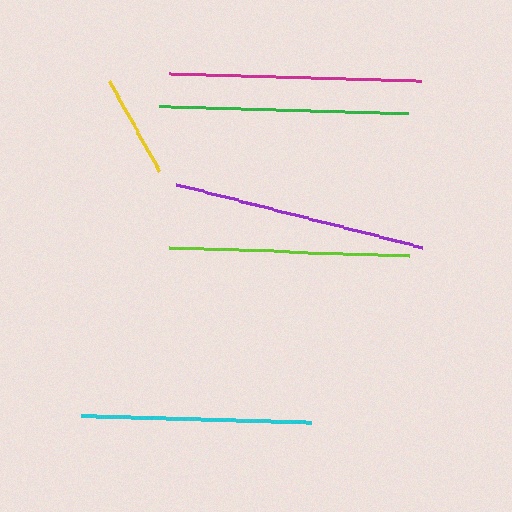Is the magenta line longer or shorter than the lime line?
The magenta line is longer than the lime line.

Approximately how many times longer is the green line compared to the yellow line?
The green line is approximately 2.4 times the length of the yellow line.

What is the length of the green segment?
The green segment is approximately 249 pixels long.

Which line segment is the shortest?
The yellow line is the shortest at approximately 104 pixels.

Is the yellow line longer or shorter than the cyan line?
The cyan line is longer than the yellow line.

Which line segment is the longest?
The purple line is the longest at approximately 254 pixels.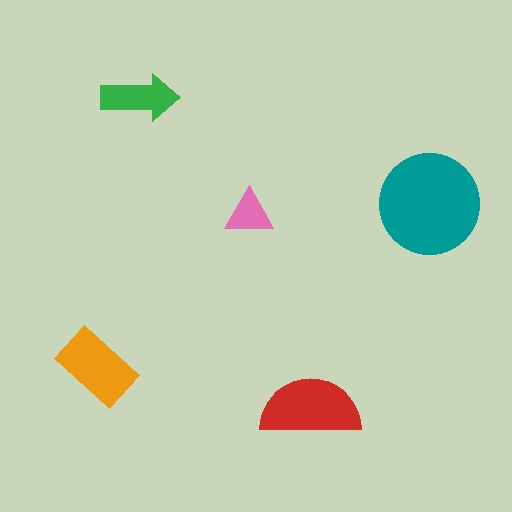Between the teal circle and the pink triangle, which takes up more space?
The teal circle.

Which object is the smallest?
The pink triangle.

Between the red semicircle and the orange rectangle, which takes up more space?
The red semicircle.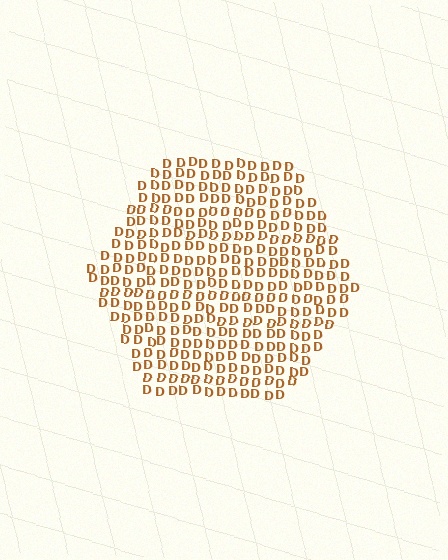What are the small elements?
The small elements are letter D's.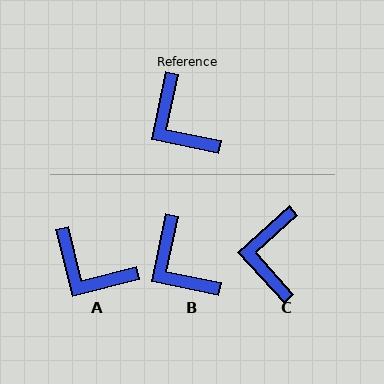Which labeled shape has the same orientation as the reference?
B.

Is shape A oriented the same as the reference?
No, it is off by about 26 degrees.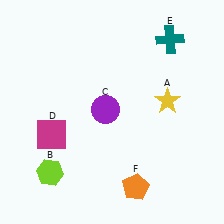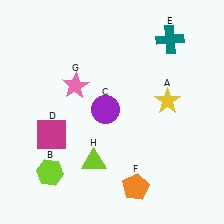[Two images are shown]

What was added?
A pink star (G), a lime triangle (H) were added in Image 2.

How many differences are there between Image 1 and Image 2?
There are 2 differences between the two images.